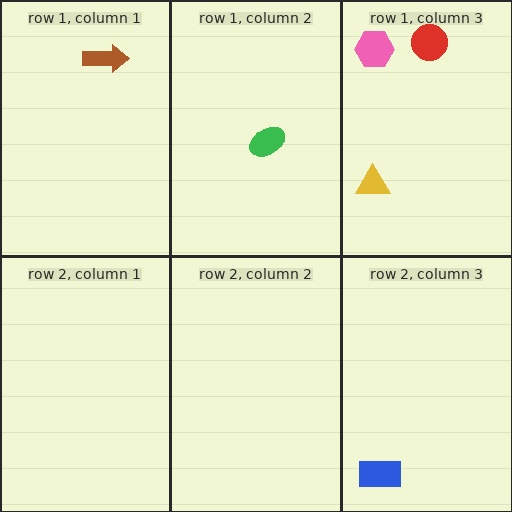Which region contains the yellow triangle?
The row 1, column 3 region.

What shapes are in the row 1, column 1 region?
The brown arrow.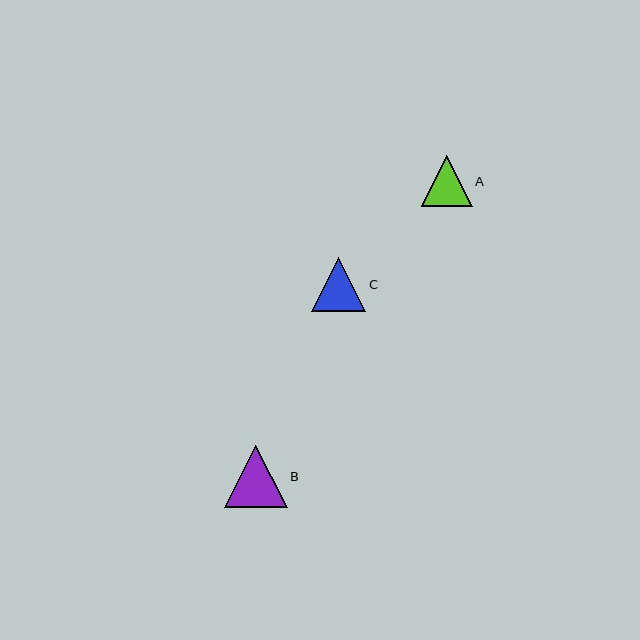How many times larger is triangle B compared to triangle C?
Triangle B is approximately 1.2 times the size of triangle C.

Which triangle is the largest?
Triangle B is the largest with a size of approximately 62 pixels.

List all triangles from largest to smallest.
From largest to smallest: B, C, A.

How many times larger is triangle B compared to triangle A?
Triangle B is approximately 1.2 times the size of triangle A.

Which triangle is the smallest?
Triangle A is the smallest with a size of approximately 51 pixels.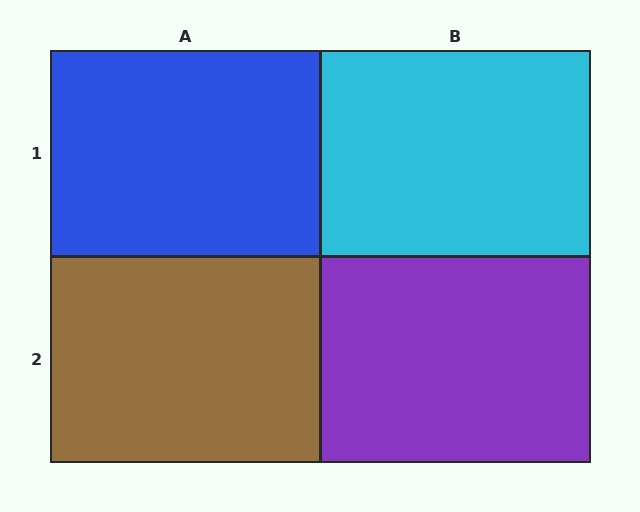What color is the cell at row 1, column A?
Blue.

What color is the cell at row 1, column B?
Cyan.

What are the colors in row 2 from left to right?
Brown, purple.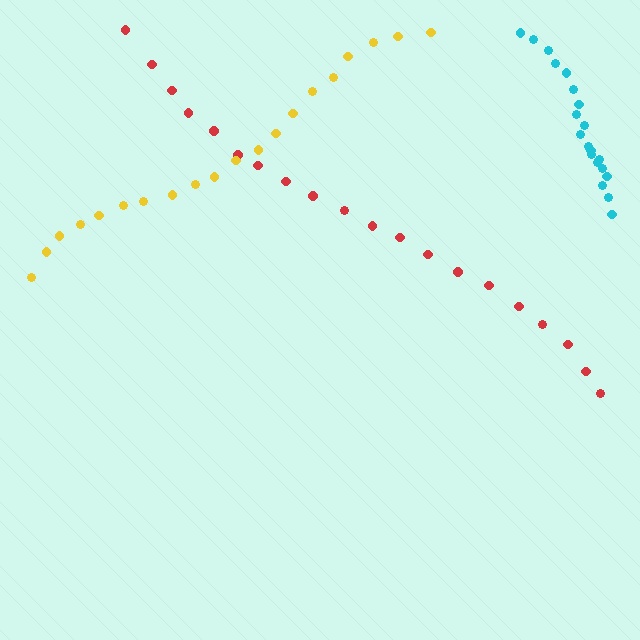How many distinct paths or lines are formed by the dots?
There are 3 distinct paths.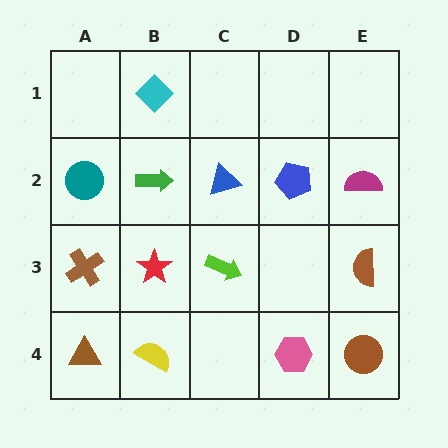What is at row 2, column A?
A teal circle.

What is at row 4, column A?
A brown triangle.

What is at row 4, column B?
A yellow semicircle.